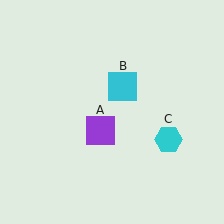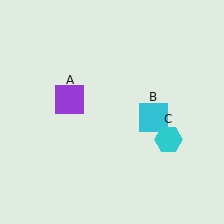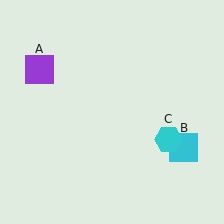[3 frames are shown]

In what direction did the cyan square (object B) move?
The cyan square (object B) moved down and to the right.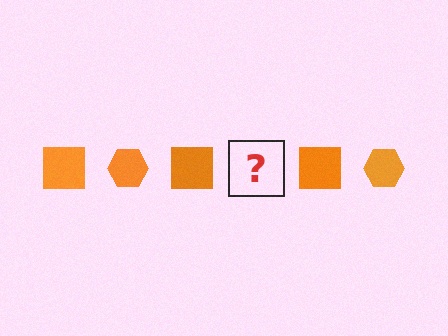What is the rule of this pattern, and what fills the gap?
The rule is that the pattern cycles through square, hexagon shapes in orange. The gap should be filled with an orange hexagon.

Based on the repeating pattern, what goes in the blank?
The blank should be an orange hexagon.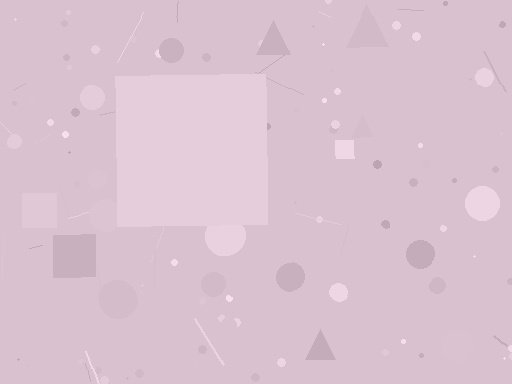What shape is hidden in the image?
A square is hidden in the image.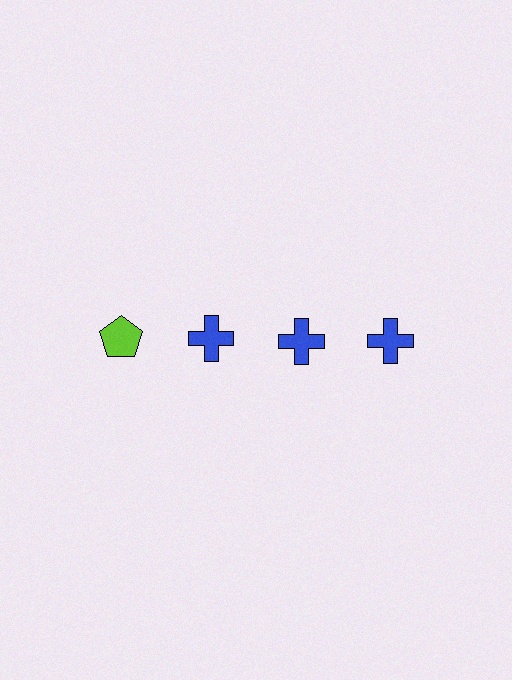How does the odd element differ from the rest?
It differs in both color (lime instead of blue) and shape (pentagon instead of cross).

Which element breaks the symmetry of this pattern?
The lime pentagon in the top row, leftmost column breaks the symmetry. All other shapes are blue crosses.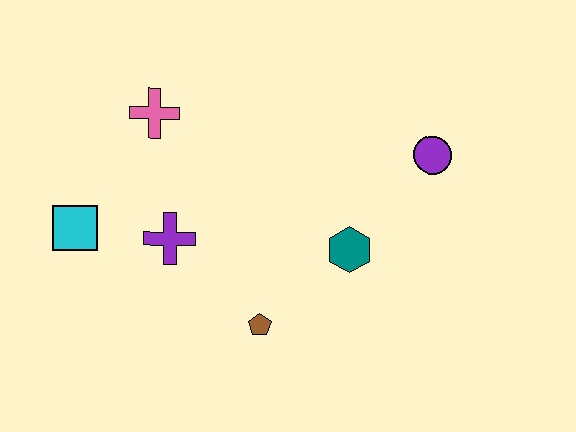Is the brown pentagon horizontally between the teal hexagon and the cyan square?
Yes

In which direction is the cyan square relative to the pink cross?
The cyan square is below the pink cross.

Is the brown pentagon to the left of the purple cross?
No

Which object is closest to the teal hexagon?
The brown pentagon is closest to the teal hexagon.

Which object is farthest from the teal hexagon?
The cyan square is farthest from the teal hexagon.